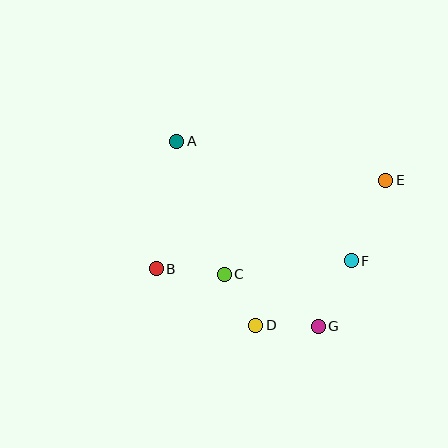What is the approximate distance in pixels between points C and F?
The distance between C and F is approximately 128 pixels.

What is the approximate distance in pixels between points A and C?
The distance between A and C is approximately 141 pixels.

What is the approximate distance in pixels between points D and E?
The distance between D and E is approximately 195 pixels.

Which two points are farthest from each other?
Points B and E are farthest from each other.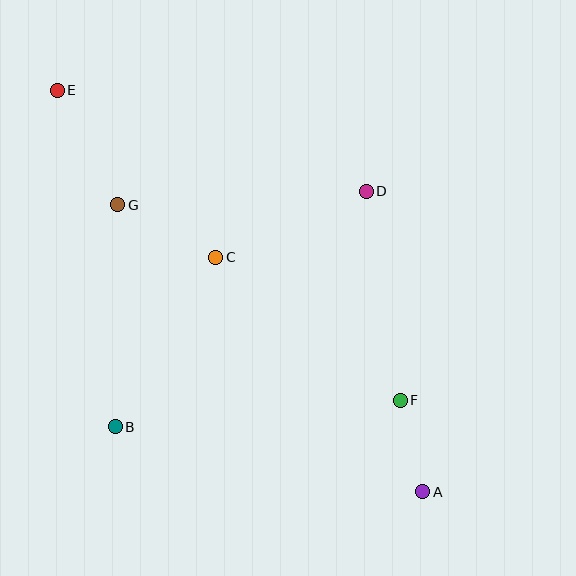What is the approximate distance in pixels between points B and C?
The distance between B and C is approximately 197 pixels.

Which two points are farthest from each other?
Points A and E are farthest from each other.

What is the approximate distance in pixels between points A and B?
The distance between A and B is approximately 315 pixels.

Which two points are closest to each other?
Points A and F are closest to each other.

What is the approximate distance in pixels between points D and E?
The distance between D and E is approximately 325 pixels.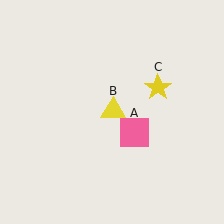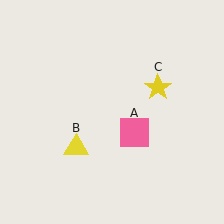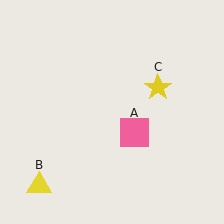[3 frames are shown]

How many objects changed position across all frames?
1 object changed position: yellow triangle (object B).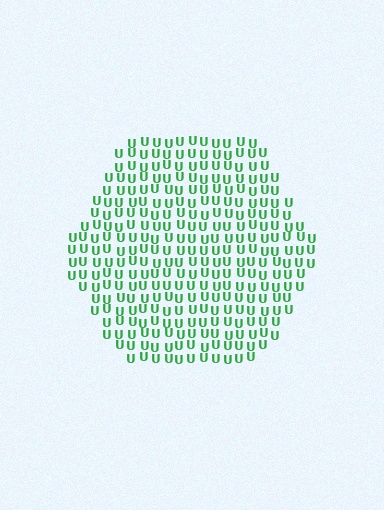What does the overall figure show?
The overall figure shows a hexagon.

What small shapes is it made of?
It is made of small letter U's.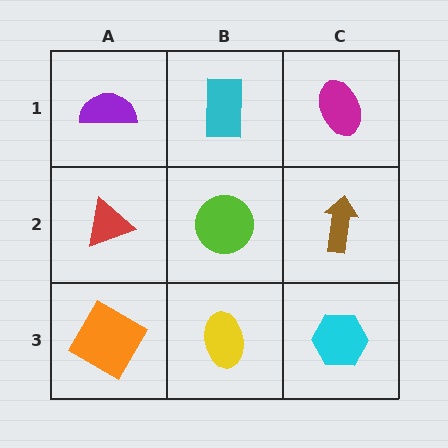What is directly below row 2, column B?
A yellow ellipse.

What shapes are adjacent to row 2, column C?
A magenta ellipse (row 1, column C), a cyan hexagon (row 3, column C), a lime circle (row 2, column B).